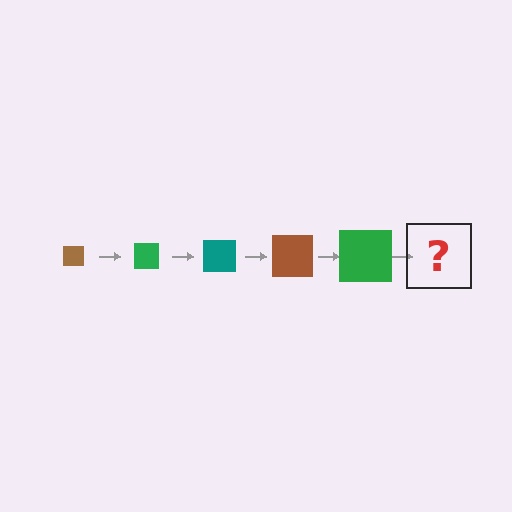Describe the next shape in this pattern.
It should be a teal square, larger than the previous one.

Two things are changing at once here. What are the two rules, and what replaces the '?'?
The two rules are that the square grows larger each step and the color cycles through brown, green, and teal. The '?' should be a teal square, larger than the previous one.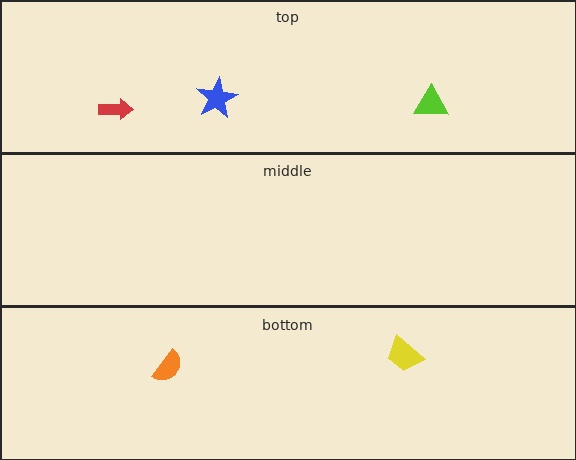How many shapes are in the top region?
3.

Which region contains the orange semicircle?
The bottom region.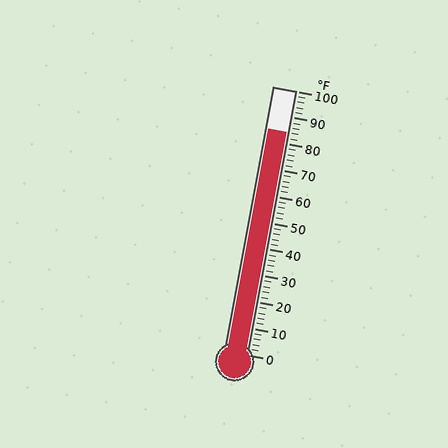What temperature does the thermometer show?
The thermometer shows approximately 84°F.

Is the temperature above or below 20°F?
The temperature is above 20°F.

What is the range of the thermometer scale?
The thermometer scale ranges from 0°F to 100°F.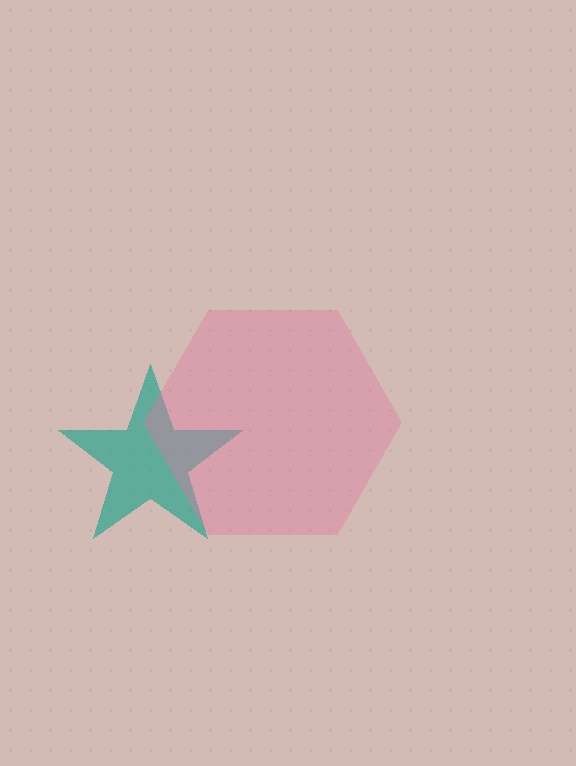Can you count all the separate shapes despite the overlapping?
Yes, there are 2 separate shapes.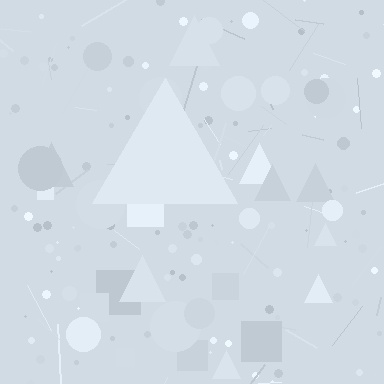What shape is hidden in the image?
A triangle is hidden in the image.